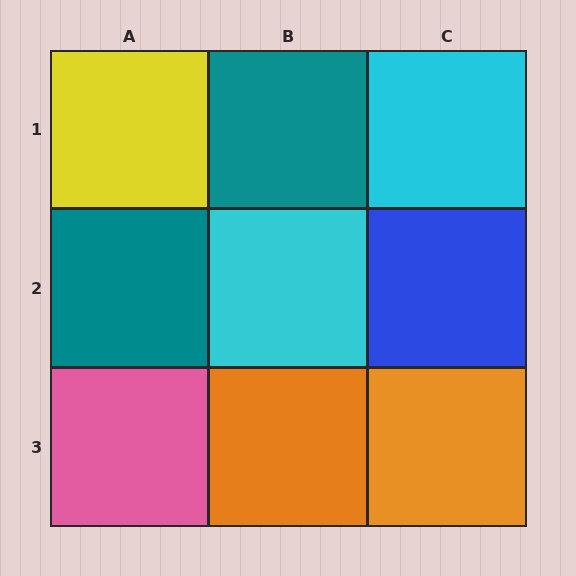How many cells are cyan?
2 cells are cyan.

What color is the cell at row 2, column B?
Cyan.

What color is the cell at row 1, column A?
Yellow.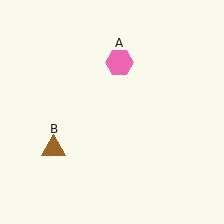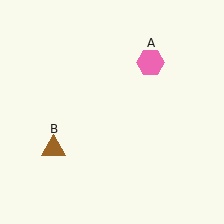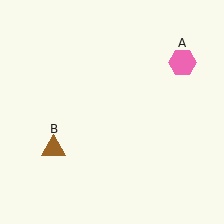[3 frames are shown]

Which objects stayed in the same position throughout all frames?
Brown triangle (object B) remained stationary.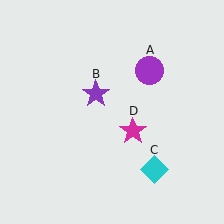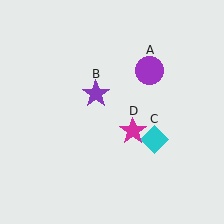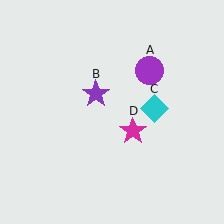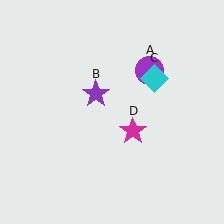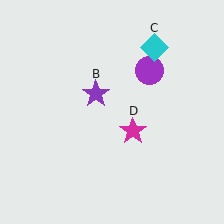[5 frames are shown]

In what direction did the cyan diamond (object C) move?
The cyan diamond (object C) moved up.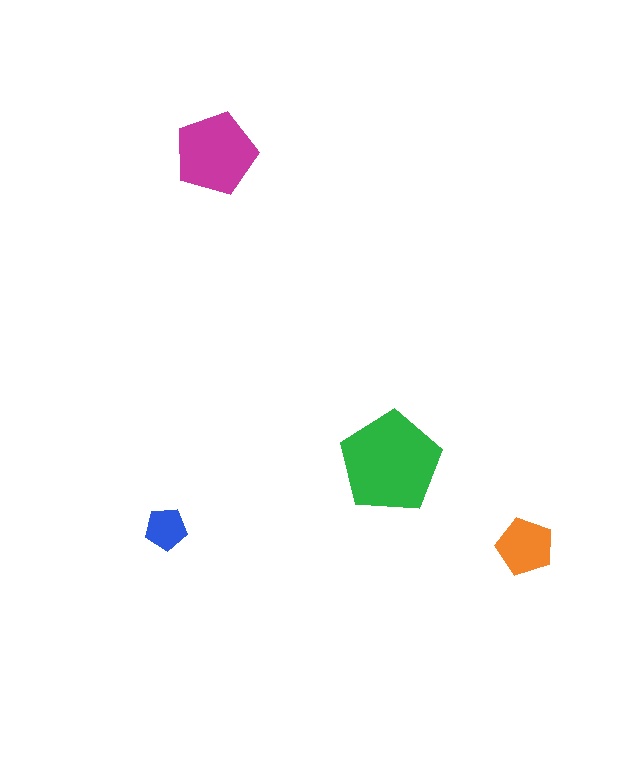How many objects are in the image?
There are 4 objects in the image.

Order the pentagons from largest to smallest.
the green one, the magenta one, the orange one, the blue one.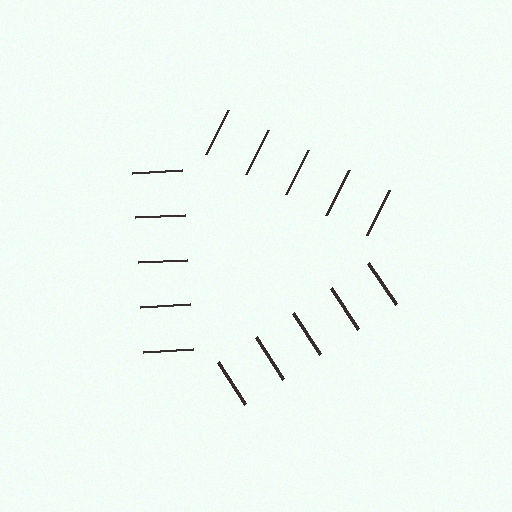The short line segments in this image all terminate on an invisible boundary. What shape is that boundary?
An illusory triangle — the line segments terminate on its edges but no continuous stroke is drawn.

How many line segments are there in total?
15 — 5 along each of the 3 edges.